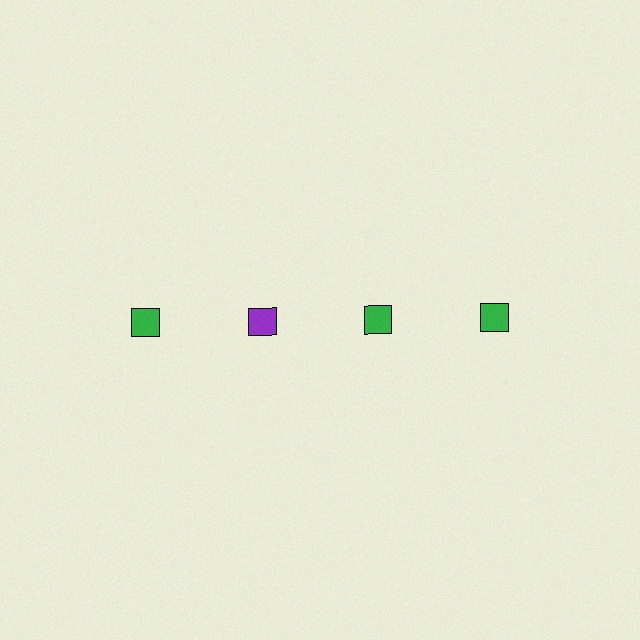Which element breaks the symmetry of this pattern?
The purple square in the top row, second from left column breaks the symmetry. All other shapes are green squares.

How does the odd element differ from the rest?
It has a different color: purple instead of green.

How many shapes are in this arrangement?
There are 4 shapes arranged in a grid pattern.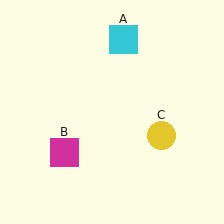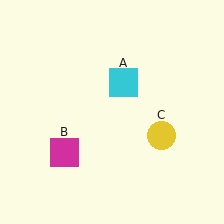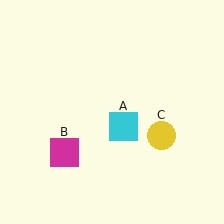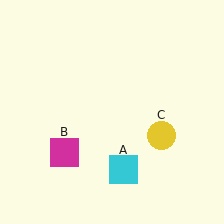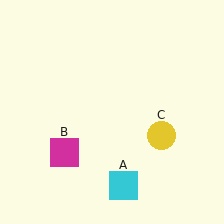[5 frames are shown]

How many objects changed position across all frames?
1 object changed position: cyan square (object A).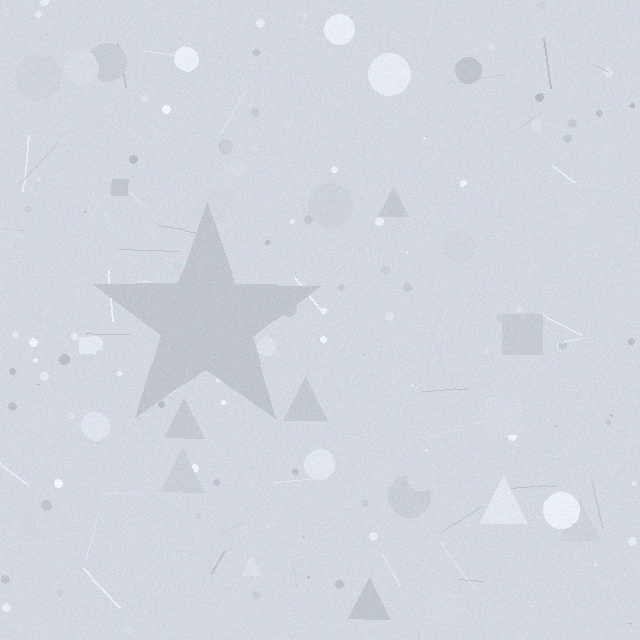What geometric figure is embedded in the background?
A star is embedded in the background.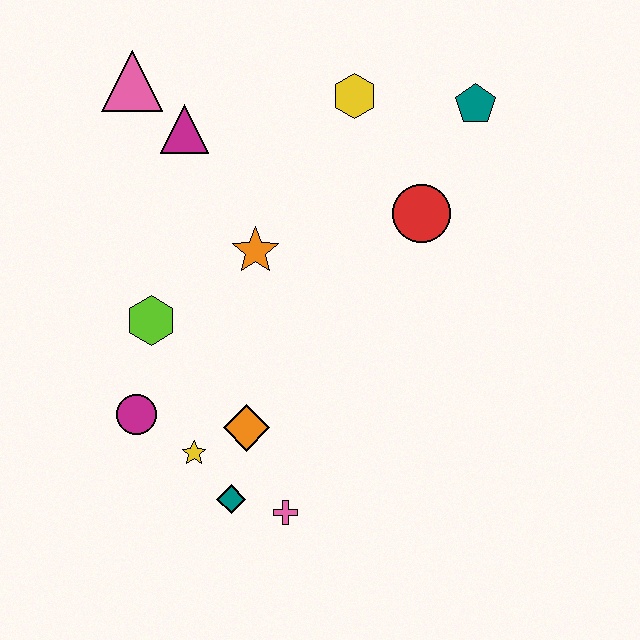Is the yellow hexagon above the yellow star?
Yes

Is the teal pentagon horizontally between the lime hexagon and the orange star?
No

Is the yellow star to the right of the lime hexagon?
Yes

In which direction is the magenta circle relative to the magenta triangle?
The magenta circle is below the magenta triangle.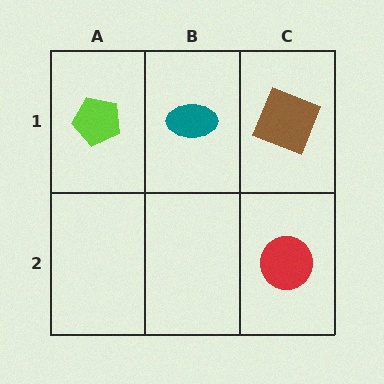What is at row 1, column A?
A lime pentagon.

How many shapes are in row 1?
3 shapes.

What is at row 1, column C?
A brown square.